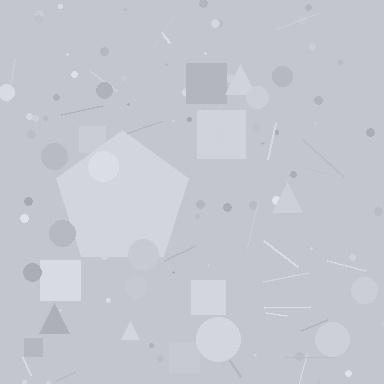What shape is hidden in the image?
A pentagon is hidden in the image.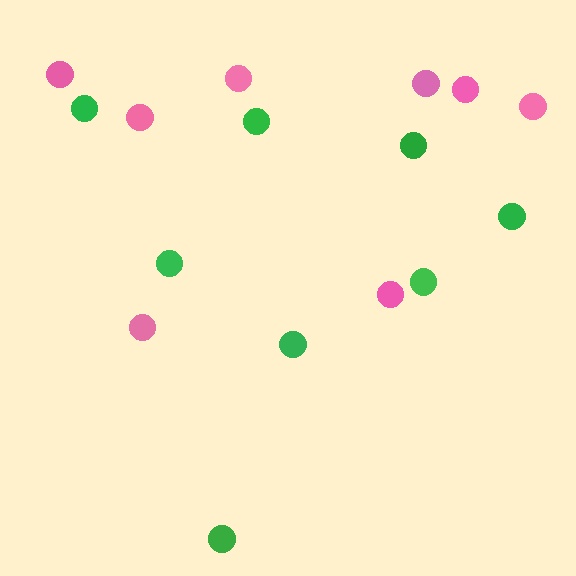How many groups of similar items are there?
There are 2 groups: one group of pink circles (8) and one group of green circles (8).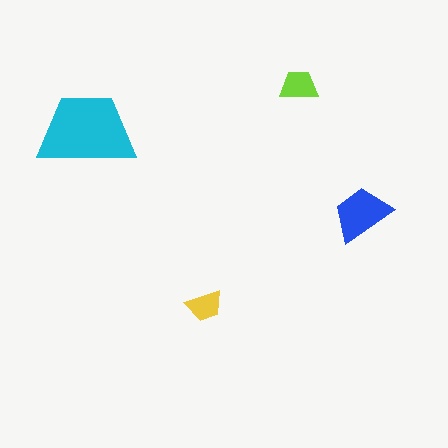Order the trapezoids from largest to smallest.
the cyan one, the blue one, the lime one, the yellow one.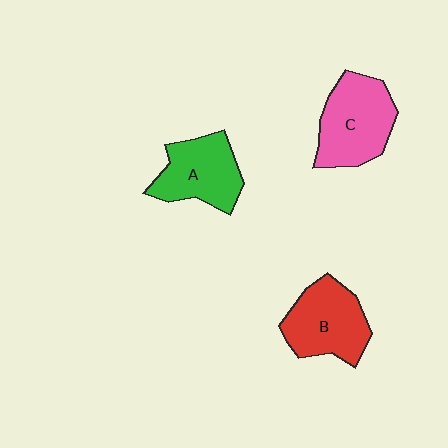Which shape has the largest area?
Shape C (pink).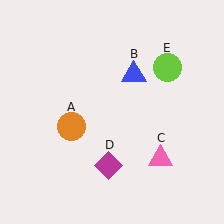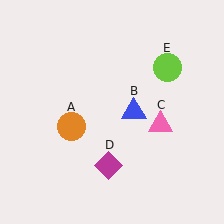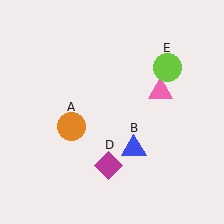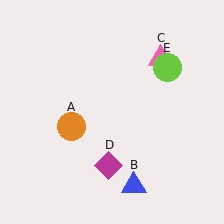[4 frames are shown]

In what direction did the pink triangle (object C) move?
The pink triangle (object C) moved up.